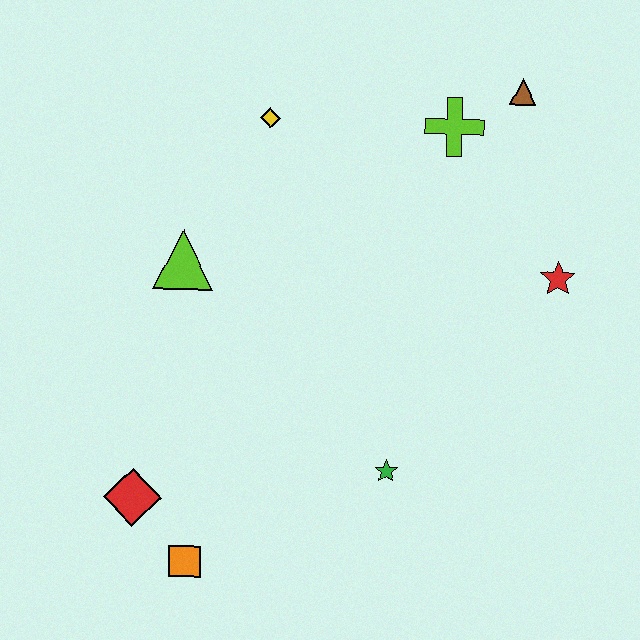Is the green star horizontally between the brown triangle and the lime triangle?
Yes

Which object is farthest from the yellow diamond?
The orange square is farthest from the yellow diamond.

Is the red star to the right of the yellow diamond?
Yes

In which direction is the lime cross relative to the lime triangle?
The lime cross is to the right of the lime triangle.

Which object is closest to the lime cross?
The brown triangle is closest to the lime cross.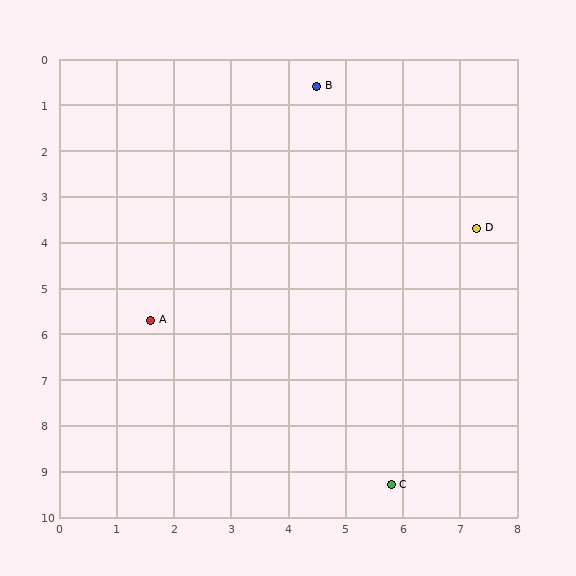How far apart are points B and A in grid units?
Points B and A are about 5.9 grid units apart.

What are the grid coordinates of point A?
Point A is at approximately (1.6, 5.7).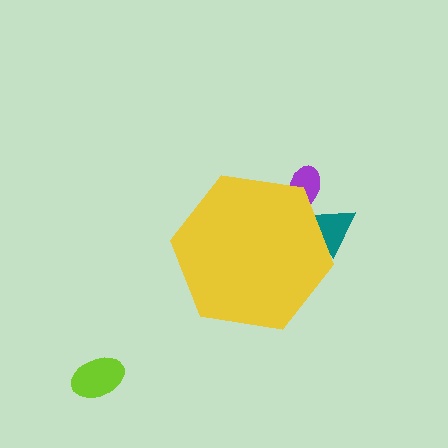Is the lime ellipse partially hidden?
No, the lime ellipse is fully visible.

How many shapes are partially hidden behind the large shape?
2 shapes are partially hidden.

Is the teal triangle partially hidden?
Yes, the teal triangle is partially hidden behind the yellow hexagon.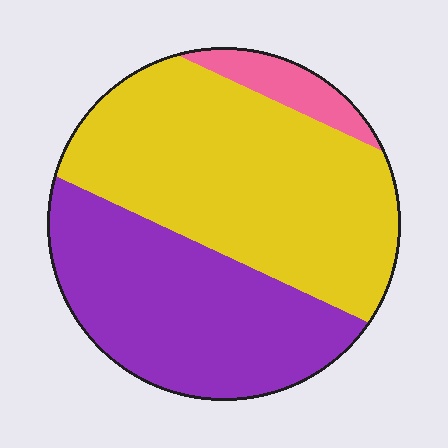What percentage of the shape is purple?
Purple covers around 40% of the shape.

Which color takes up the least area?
Pink, at roughly 5%.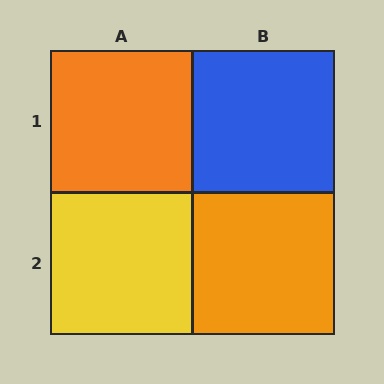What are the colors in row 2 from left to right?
Yellow, orange.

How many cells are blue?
1 cell is blue.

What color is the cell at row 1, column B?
Blue.